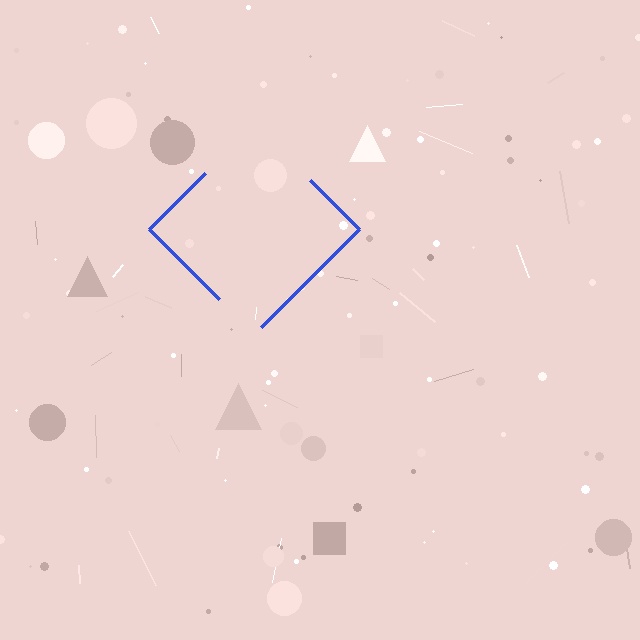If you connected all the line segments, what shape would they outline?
They would outline a diamond.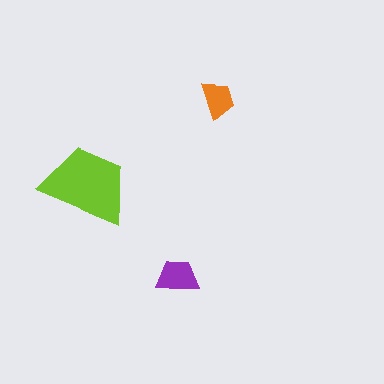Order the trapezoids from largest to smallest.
the lime one, the purple one, the orange one.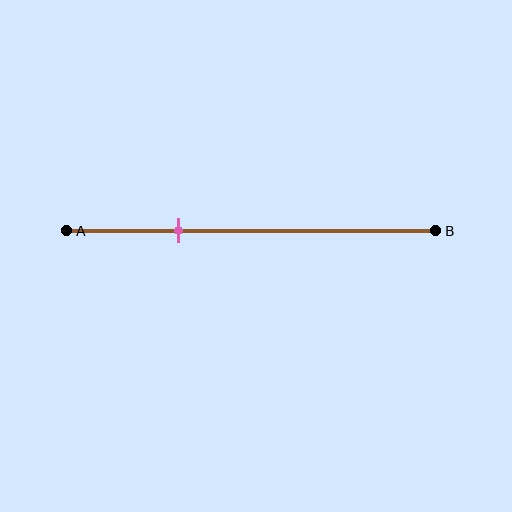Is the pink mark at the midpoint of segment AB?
No, the mark is at about 30% from A, not at the 50% midpoint.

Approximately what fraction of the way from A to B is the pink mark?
The pink mark is approximately 30% of the way from A to B.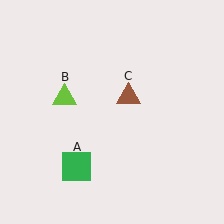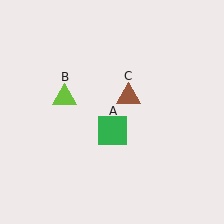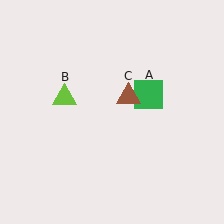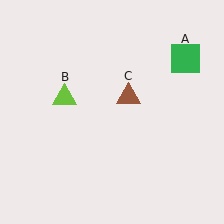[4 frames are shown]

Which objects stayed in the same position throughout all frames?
Lime triangle (object B) and brown triangle (object C) remained stationary.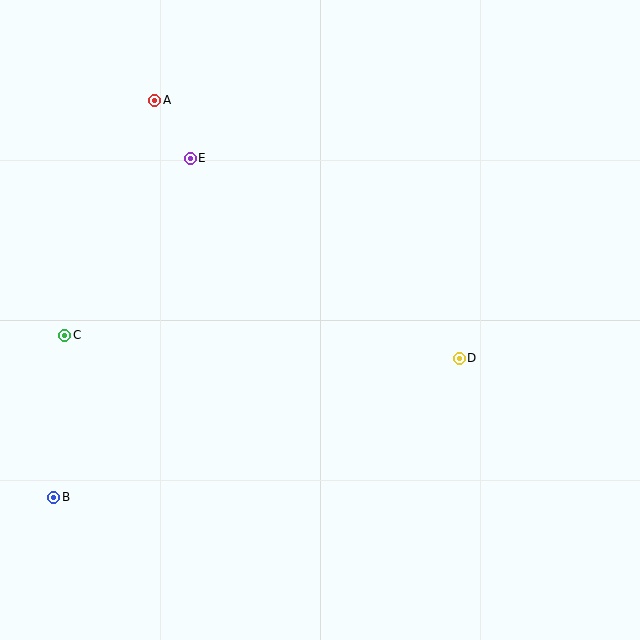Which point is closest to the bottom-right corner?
Point D is closest to the bottom-right corner.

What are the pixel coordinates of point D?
Point D is at (459, 358).